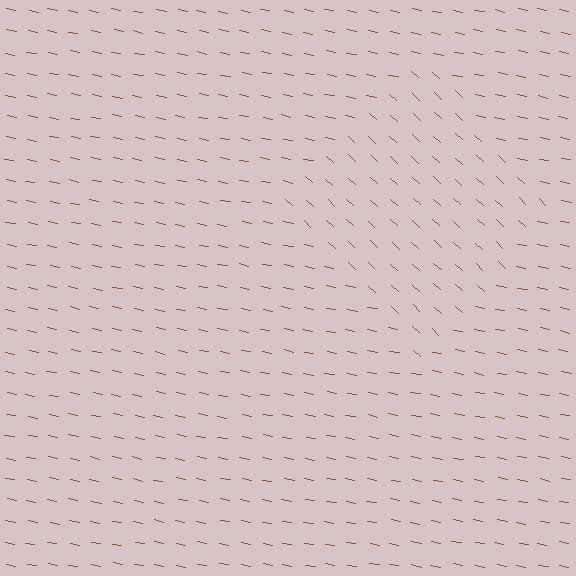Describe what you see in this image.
The image is filled with small brown line segments. A diamond region in the image has lines oriented differently from the surrounding lines, creating a visible texture boundary.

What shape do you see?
I see a diamond.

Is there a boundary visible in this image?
Yes, there is a texture boundary formed by a change in line orientation.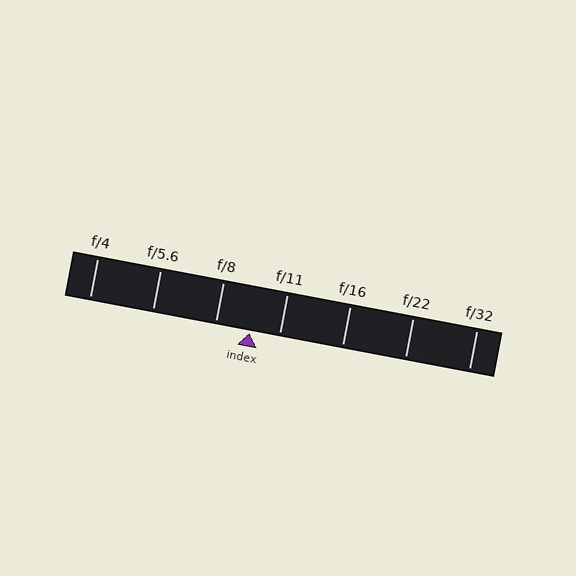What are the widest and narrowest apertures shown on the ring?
The widest aperture shown is f/4 and the narrowest is f/32.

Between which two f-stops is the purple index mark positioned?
The index mark is between f/8 and f/11.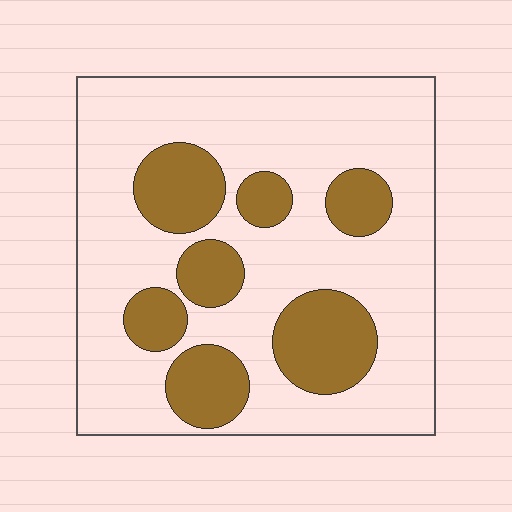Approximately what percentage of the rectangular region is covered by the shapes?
Approximately 25%.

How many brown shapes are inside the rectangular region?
7.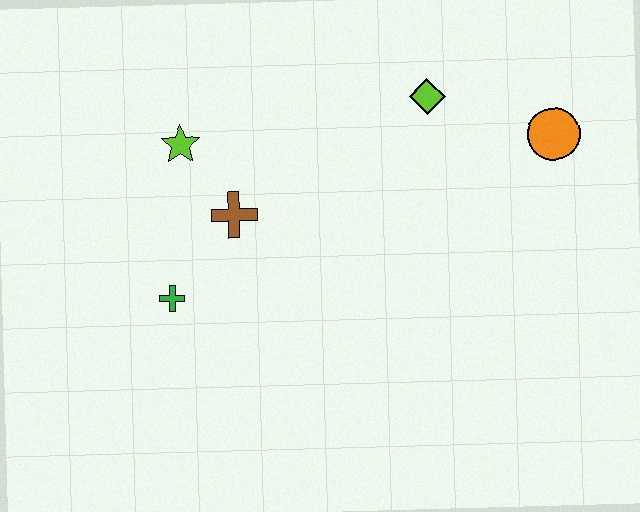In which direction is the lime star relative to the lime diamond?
The lime star is to the left of the lime diamond.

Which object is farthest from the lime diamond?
The green cross is farthest from the lime diamond.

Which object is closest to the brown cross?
The lime star is closest to the brown cross.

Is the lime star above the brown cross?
Yes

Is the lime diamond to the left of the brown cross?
No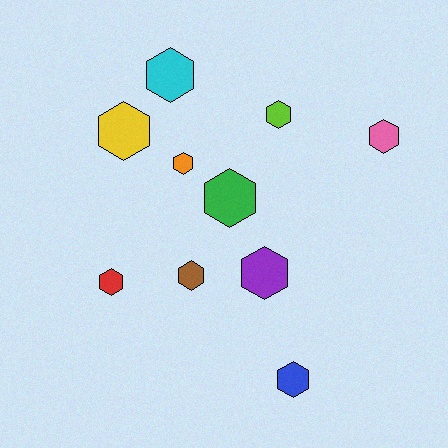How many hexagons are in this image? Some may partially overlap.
There are 10 hexagons.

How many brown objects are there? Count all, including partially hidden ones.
There is 1 brown object.